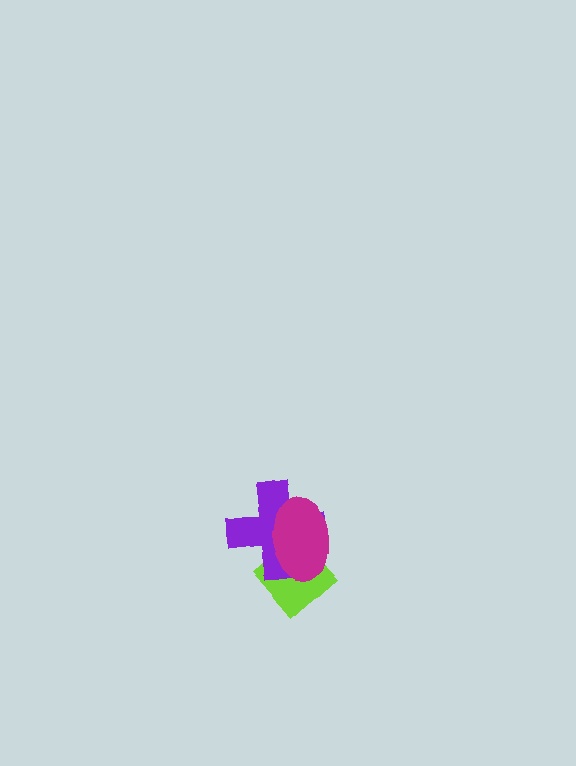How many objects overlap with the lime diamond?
2 objects overlap with the lime diamond.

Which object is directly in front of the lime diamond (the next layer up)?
The purple cross is directly in front of the lime diamond.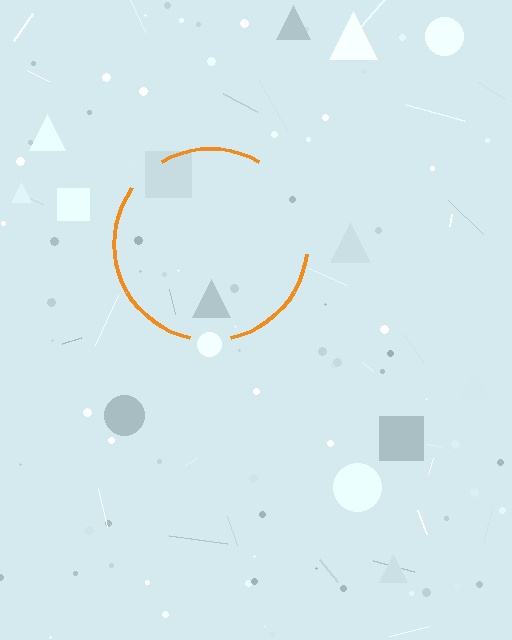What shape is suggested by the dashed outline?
The dashed outline suggests a circle.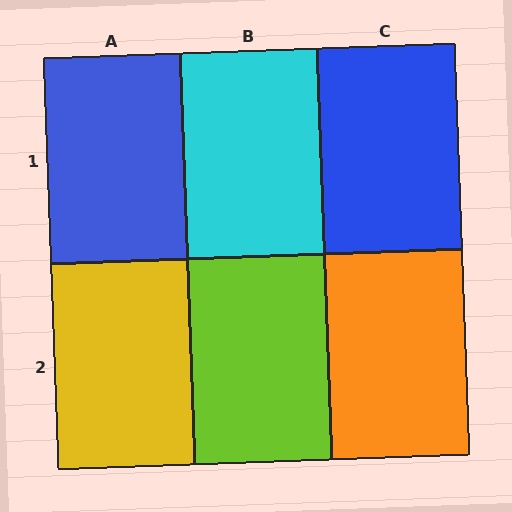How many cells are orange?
1 cell is orange.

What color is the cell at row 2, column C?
Orange.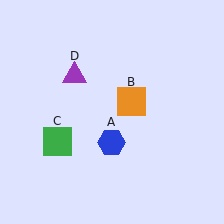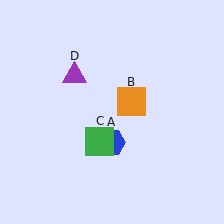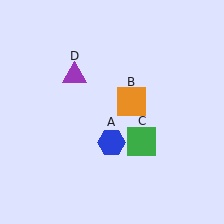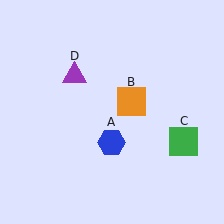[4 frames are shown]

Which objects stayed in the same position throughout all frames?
Blue hexagon (object A) and orange square (object B) and purple triangle (object D) remained stationary.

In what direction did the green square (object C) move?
The green square (object C) moved right.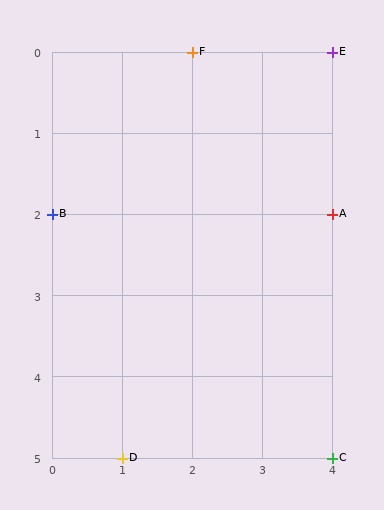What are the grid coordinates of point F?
Point F is at grid coordinates (2, 0).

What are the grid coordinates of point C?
Point C is at grid coordinates (4, 5).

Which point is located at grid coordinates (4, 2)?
Point A is at (4, 2).